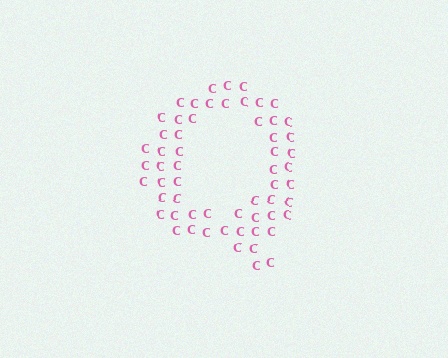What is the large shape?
The large shape is the letter Q.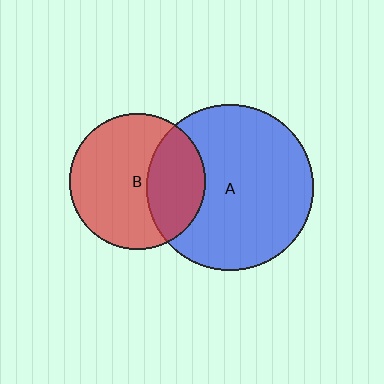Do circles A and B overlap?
Yes.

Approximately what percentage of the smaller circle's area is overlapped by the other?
Approximately 35%.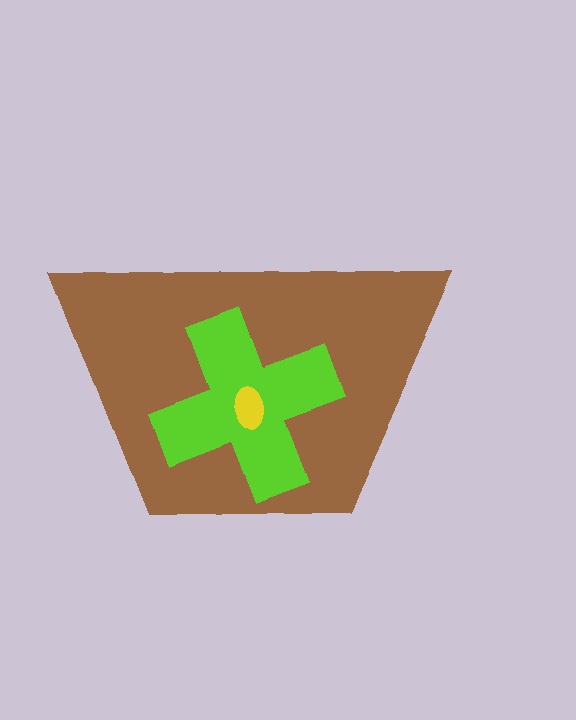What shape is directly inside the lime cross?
The yellow ellipse.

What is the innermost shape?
The yellow ellipse.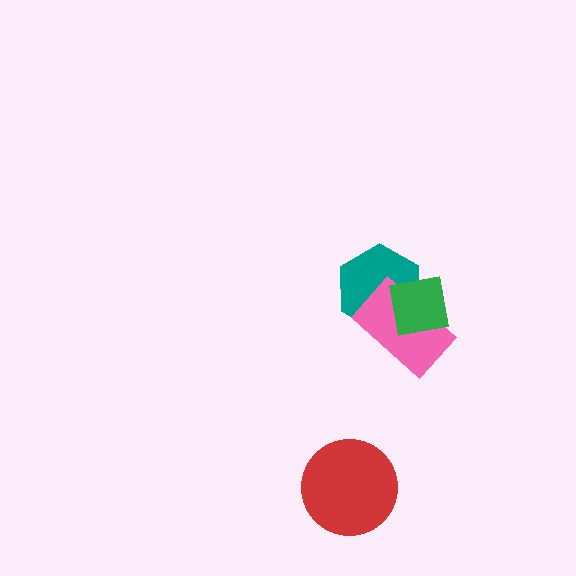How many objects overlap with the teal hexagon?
2 objects overlap with the teal hexagon.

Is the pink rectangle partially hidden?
Yes, it is partially covered by another shape.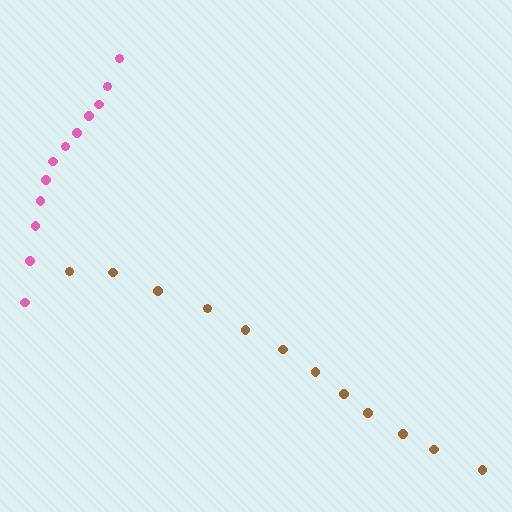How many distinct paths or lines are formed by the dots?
There are 2 distinct paths.